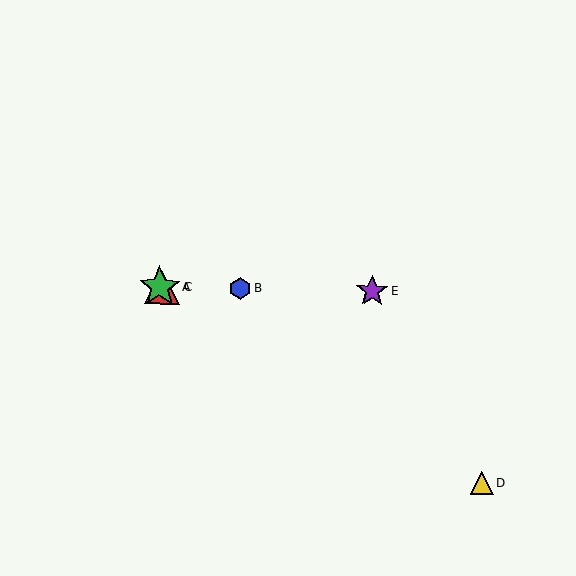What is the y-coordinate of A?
Object A is at y≈287.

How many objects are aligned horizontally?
4 objects (A, B, C, E) are aligned horizontally.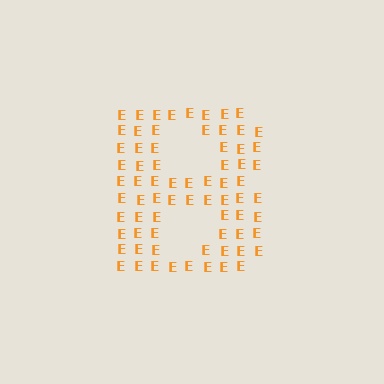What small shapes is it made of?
It is made of small letter E's.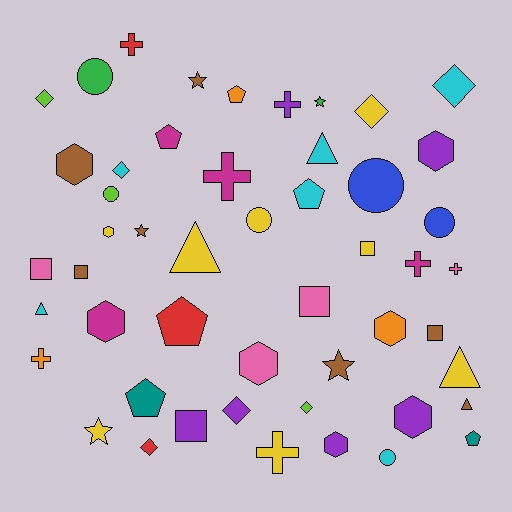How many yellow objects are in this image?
There are 8 yellow objects.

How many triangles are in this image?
There are 5 triangles.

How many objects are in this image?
There are 50 objects.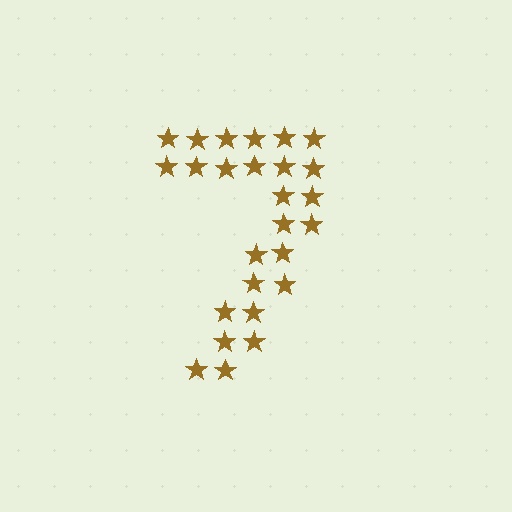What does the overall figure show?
The overall figure shows the digit 7.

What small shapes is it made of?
It is made of small stars.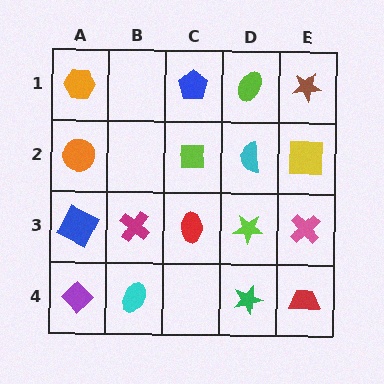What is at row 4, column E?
A red trapezoid.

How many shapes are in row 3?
5 shapes.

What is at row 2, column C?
A lime square.